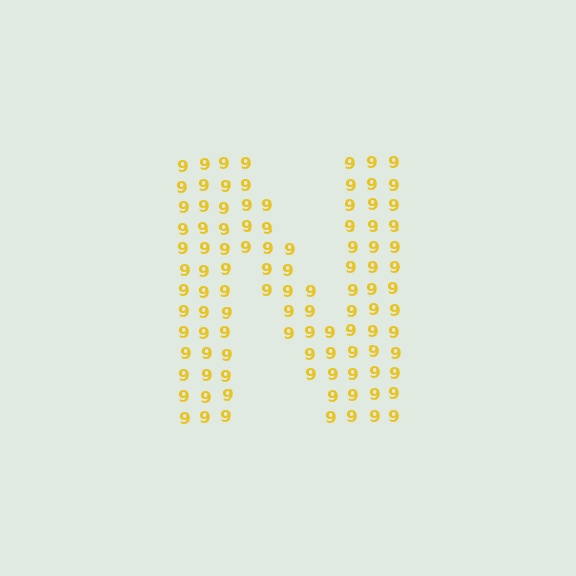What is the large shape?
The large shape is the letter N.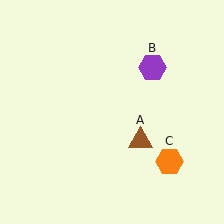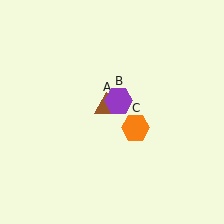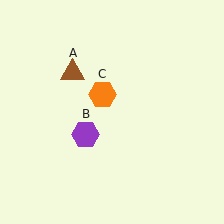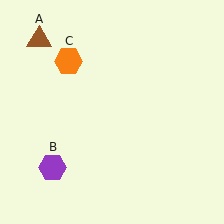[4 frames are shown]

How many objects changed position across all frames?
3 objects changed position: brown triangle (object A), purple hexagon (object B), orange hexagon (object C).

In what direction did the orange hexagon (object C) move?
The orange hexagon (object C) moved up and to the left.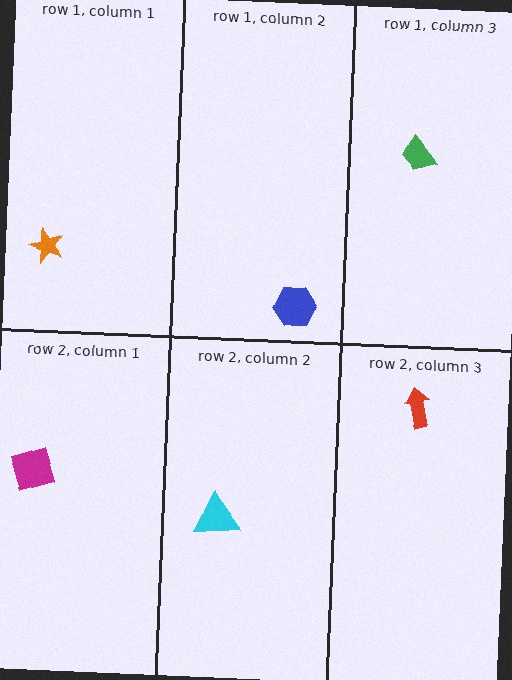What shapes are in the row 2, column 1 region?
The magenta square.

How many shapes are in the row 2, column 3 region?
1.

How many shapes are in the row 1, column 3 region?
1.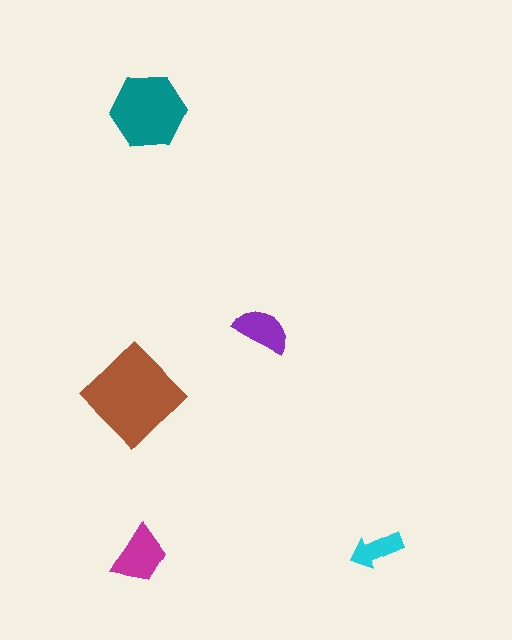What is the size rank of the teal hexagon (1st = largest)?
2nd.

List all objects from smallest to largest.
The cyan arrow, the purple semicircle, the magenta trapezoid, the teal hexagon, the brown diamond.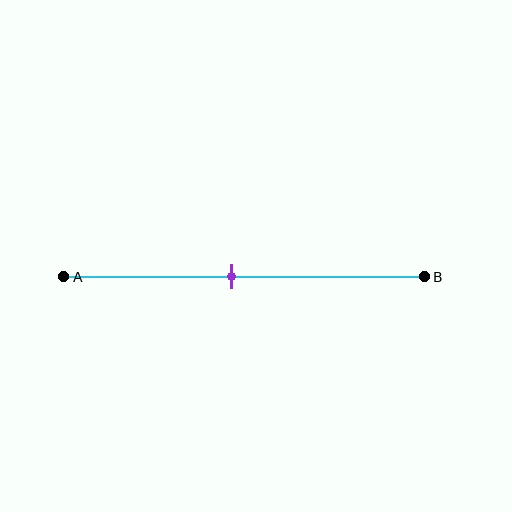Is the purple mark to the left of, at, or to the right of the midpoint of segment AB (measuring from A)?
The purple mark is to the left of the midpoint of segment AB.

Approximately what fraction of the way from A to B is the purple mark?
The purple mark is approximately 45% of the way from A to B.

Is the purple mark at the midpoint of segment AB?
No, the mark is at about 45% from A, not at the 50% midpoint.